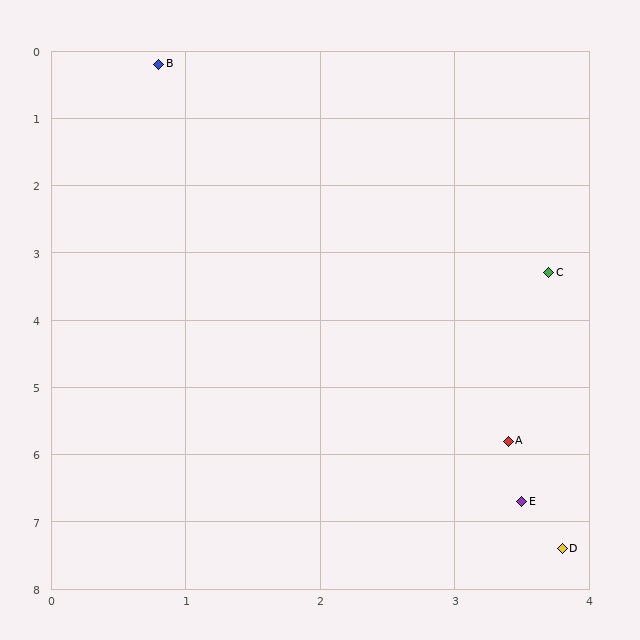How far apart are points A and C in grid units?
Points A and C are about 2.5 grid units apart.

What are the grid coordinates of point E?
Point E is at approximately (3.5, 6.7).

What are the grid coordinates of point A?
Point A is at approximately (3.4, 5.8).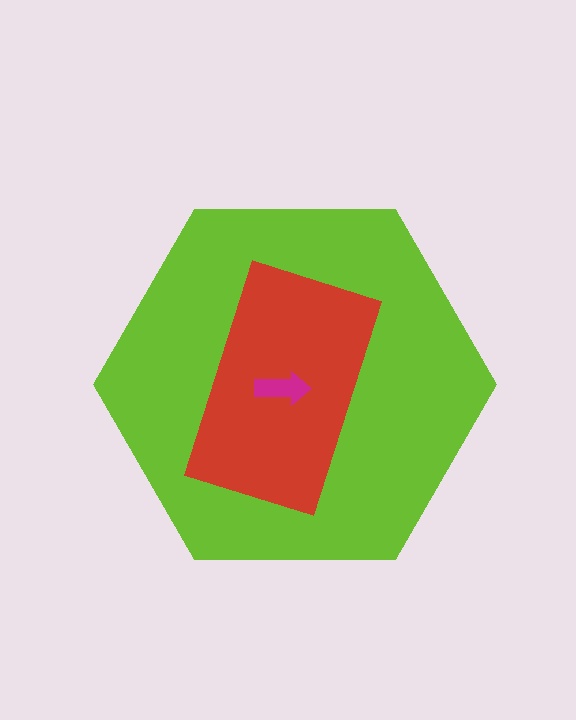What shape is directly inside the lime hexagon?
The red rectangle.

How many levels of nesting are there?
3.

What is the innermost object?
The magenta arrow.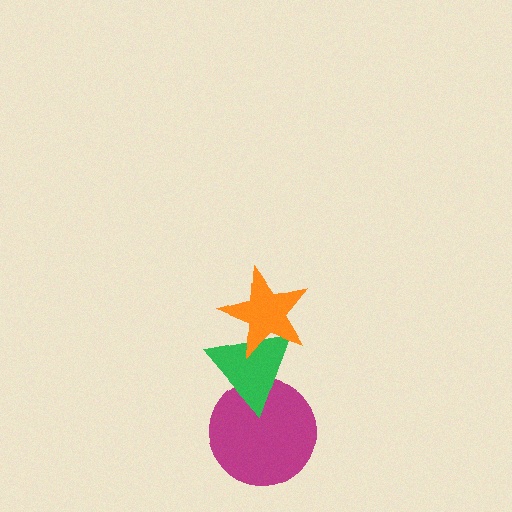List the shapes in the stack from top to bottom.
From top to bottom: the orange star, the green triangle, the magenta circle.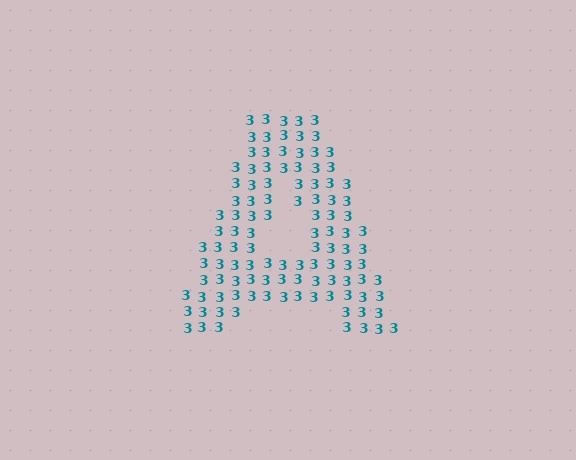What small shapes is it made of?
It is made of small digit 3's.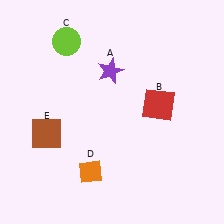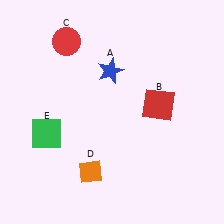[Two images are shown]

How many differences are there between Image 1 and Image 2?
There are 3 differences between the two images.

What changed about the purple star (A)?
In Image 1, A is purple. In Image 2, it changed to blue.